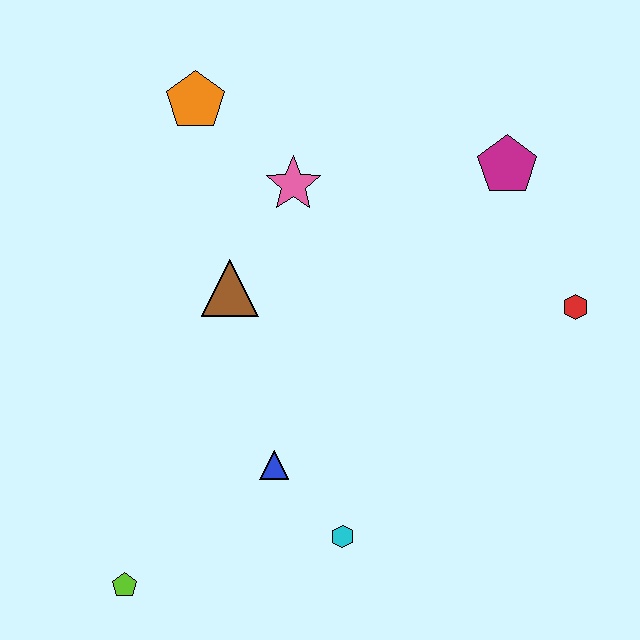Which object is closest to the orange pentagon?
The pink star is closest to the orange pentagon.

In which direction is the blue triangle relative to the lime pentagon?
The blue triangle is to the right of the lime pentagon.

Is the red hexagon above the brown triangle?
No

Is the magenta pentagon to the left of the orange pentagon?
No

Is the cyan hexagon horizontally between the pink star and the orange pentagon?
No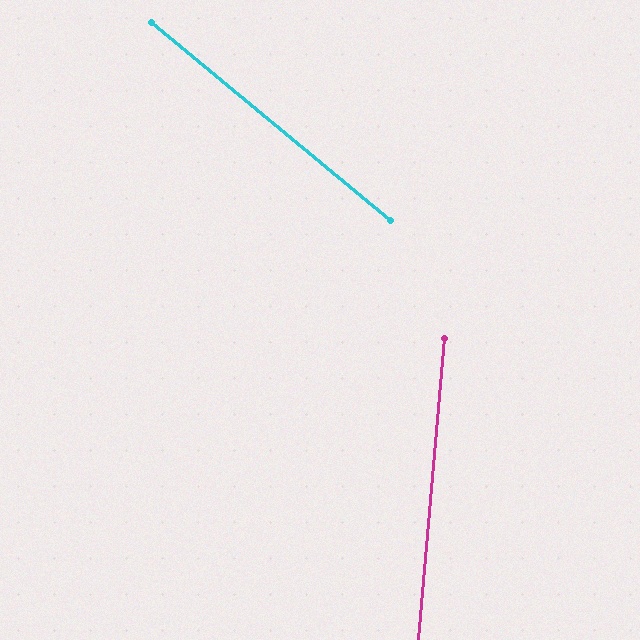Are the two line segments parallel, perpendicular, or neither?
Neither parallel nor perpendicular — they differ by about 55°.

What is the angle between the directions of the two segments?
Approximately 55 degrees.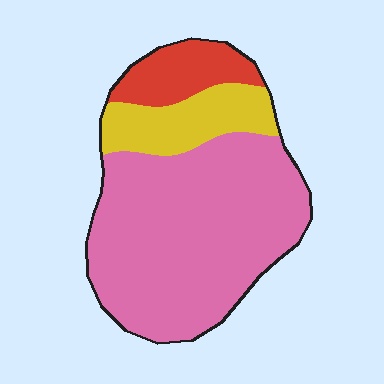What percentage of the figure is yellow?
Yellow takes up about one sixth (1/6) of the figure.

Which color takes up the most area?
Pink, at roughly 70%.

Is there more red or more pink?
Pink.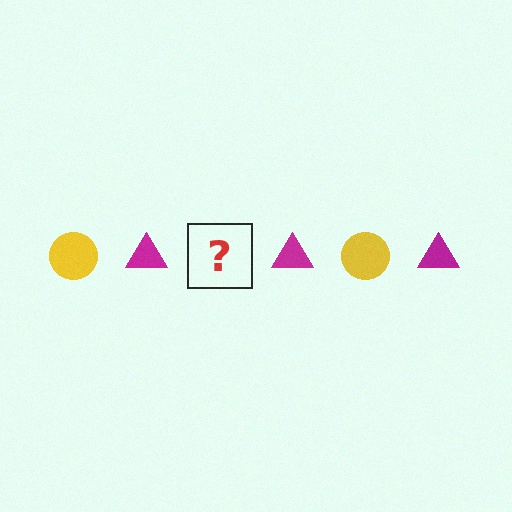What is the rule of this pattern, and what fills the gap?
The rule is that the pattern alternates between yellow circle and magenta triangle. The gap should be filled with a yellow circle.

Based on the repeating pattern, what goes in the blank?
The blank should be a yellow circle.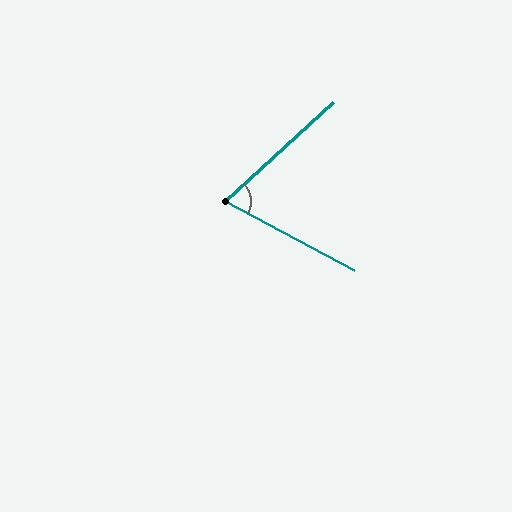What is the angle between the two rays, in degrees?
Approximately 70 degrees.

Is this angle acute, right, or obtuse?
It is acute.